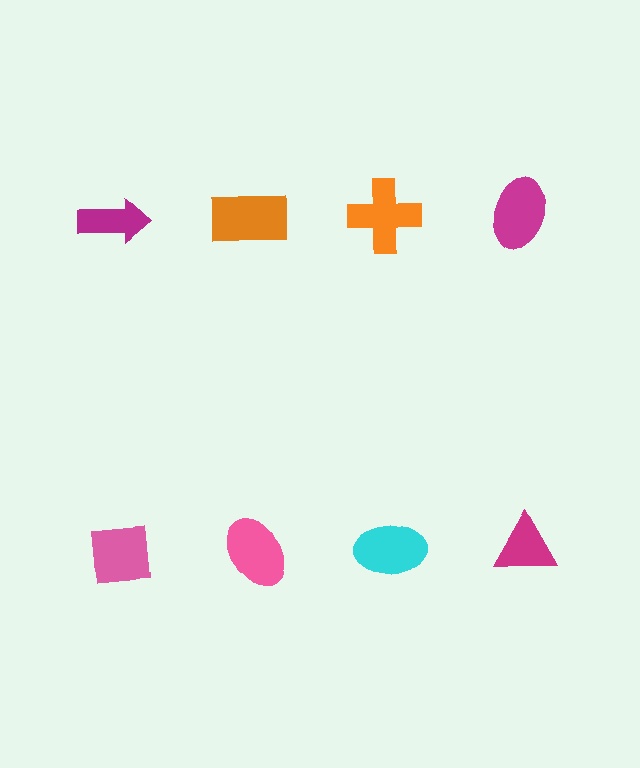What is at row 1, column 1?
A magenta arrow.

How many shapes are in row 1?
4 shapes.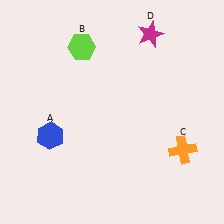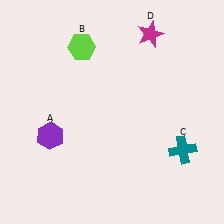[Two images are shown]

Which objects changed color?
A changed from blue to purple. C changed from orange to teal.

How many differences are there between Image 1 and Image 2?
There are 2 differences between the two images.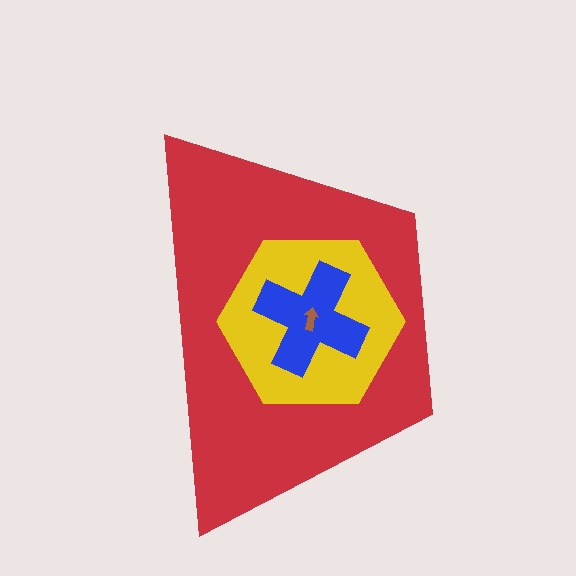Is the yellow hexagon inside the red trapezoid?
Yes.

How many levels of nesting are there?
4.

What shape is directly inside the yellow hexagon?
The blue cross.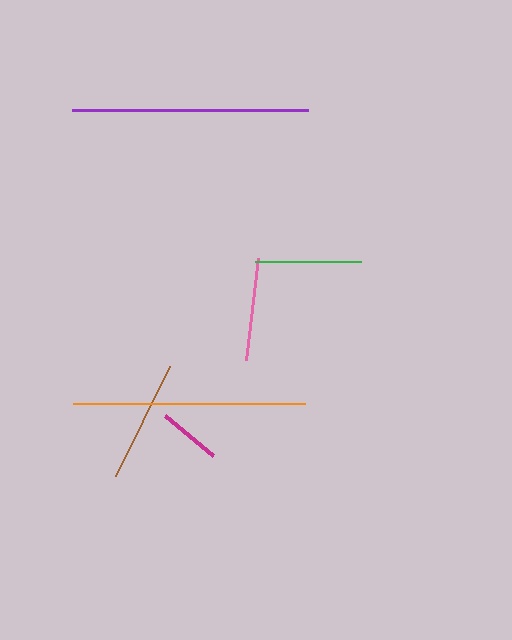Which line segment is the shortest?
The magenta line is the shortest at approximately 63 pixels.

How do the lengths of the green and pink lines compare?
The green and pink lines are approximately the same length.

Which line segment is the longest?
The purple line is the longest at approximately 236 pixels.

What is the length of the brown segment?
The brown segment is approximately 123 pixels long.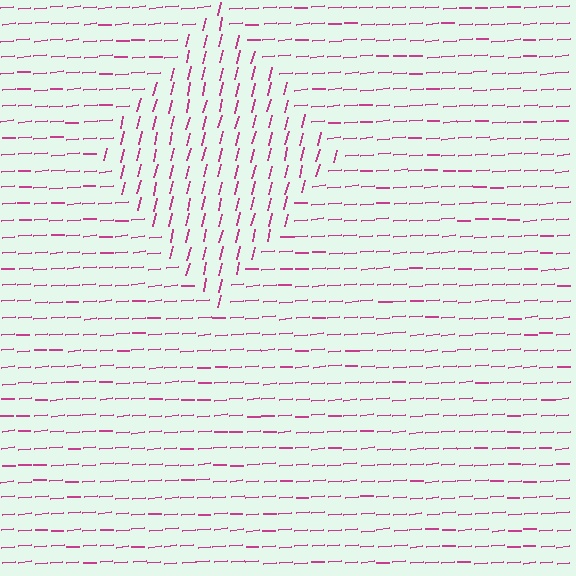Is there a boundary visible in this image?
Yes, there is a texture boundary formed by a change in line orientation.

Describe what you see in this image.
The image is filled with small magenta line segments. A diamond region in the image has lines oriented differently from the surrounding lines, creating a visible texture boundary.